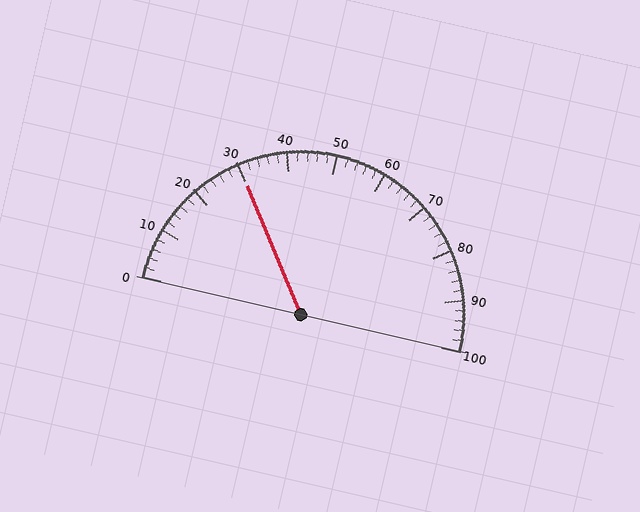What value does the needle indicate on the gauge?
The needle indicates approximately 30.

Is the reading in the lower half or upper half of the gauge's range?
The reading is in the lower half of the range (0 to 100).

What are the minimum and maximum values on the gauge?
The gauge ranges from 0 to 100.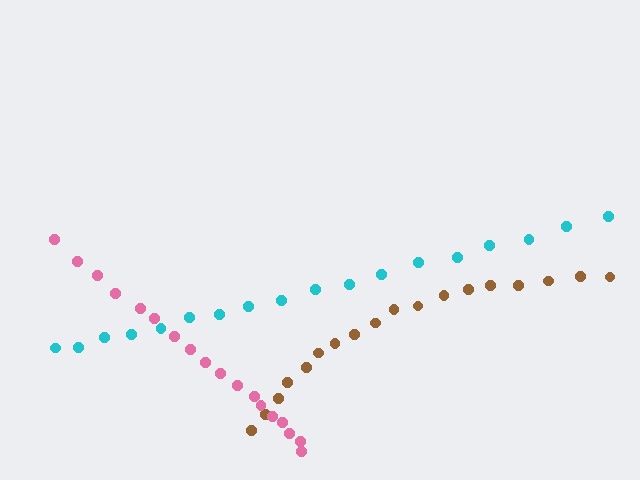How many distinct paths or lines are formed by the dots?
There are 3 distinct paths.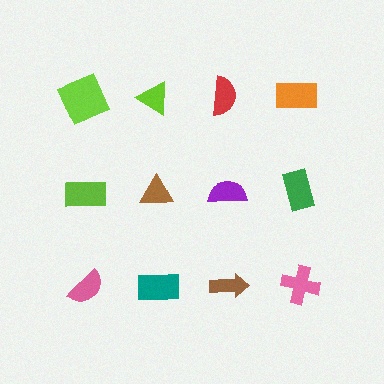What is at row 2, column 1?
A lime rectangle.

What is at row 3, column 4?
A pink cross.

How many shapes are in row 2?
4 shapes.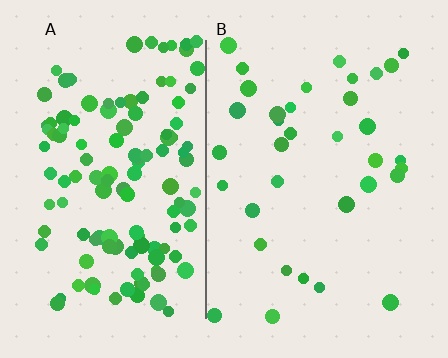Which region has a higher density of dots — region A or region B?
A (the left).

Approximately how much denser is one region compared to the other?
Approximately 3.5× — region A over region B.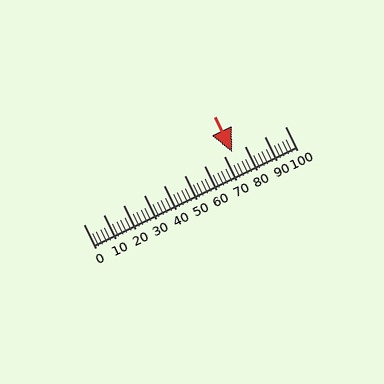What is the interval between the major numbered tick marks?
The major tick marks are spaced 10 units apart.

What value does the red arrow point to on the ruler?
The red arrow points to approximately 74.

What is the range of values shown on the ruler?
The ruler shows values from 0 to 100.